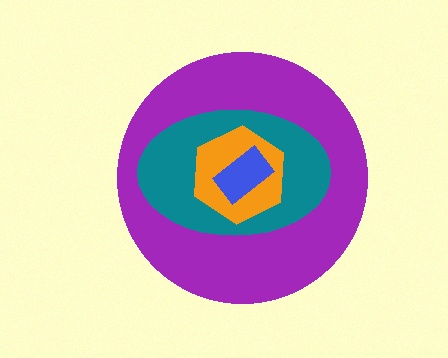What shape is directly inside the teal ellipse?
The orange hexagon.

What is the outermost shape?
The purple circle.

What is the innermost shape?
The blue rectangle.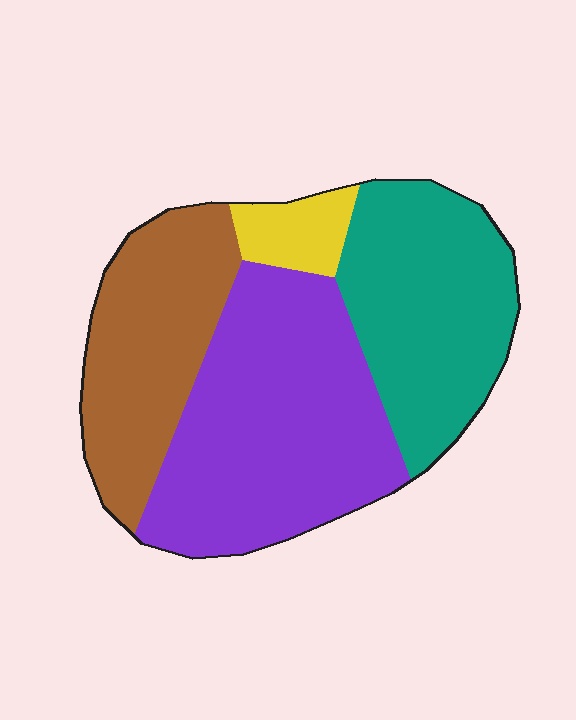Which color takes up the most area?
Purple, at roughly 40%.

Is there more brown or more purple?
Purple.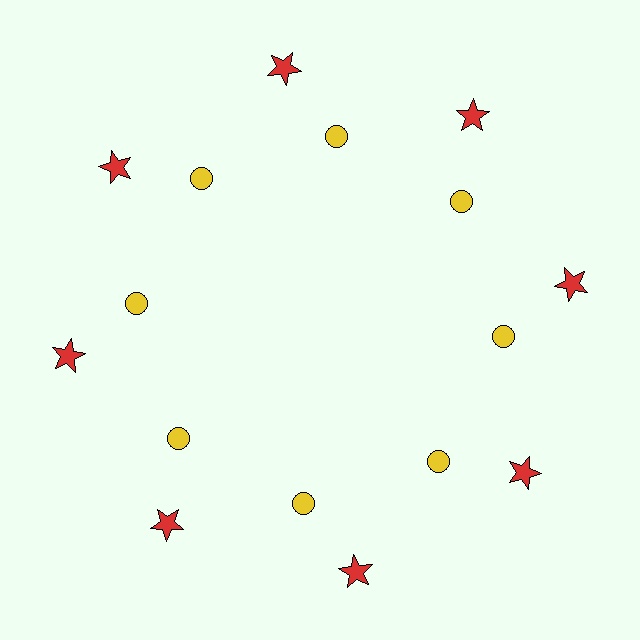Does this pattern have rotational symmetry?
Yes, this pattern has 8-fold rotational symmetry. It looks the same after rotating 45 degrees around the center.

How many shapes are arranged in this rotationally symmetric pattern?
There are 16 shapes, arranged in 8 groups of 2.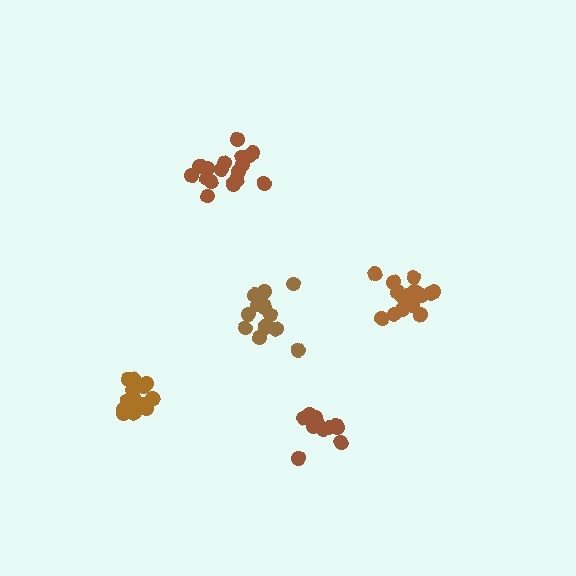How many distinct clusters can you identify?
There are 5 distinct clusters.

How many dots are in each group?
Group 1: 18 dots, Group 2: 17 dots, Group 3: 17 dots, Group 4: 17 dots, Group 5: 13 dots (82 total).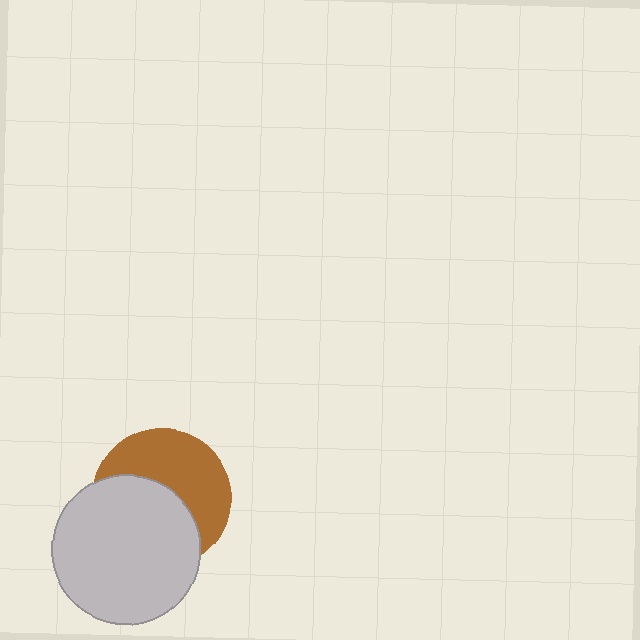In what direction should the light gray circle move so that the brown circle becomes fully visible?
The light gray circle should move down. That is the shortest direction to clear the overlap and leave the brown circle fully visible.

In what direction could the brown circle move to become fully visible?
The brown circle could move up. That would shift it out from behind the light gray circle entirely.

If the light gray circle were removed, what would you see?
You would see the complete brown circle.